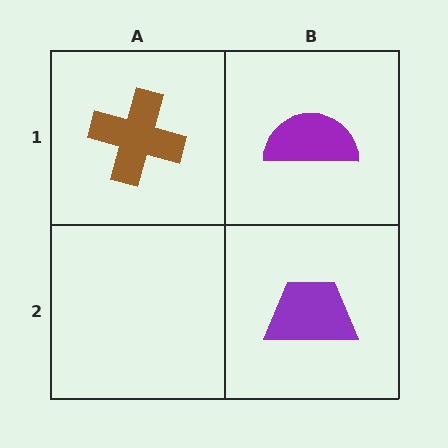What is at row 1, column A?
A brown cross.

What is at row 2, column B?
A purple trapezoid.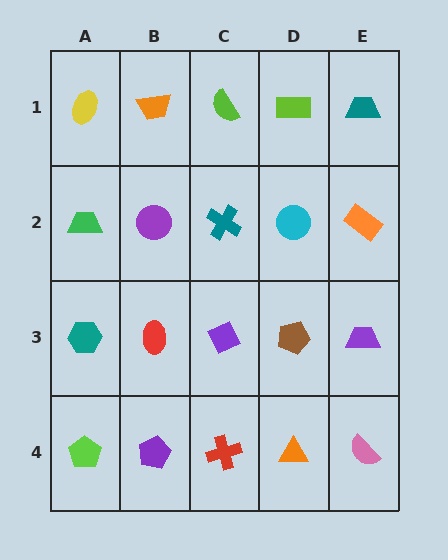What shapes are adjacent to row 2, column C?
A lime semicircle (row 1, column C), a purple diamond (row 3, column C), a purple circle (row 2, column B), a cyan circle (row 2, column D).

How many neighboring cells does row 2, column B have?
4.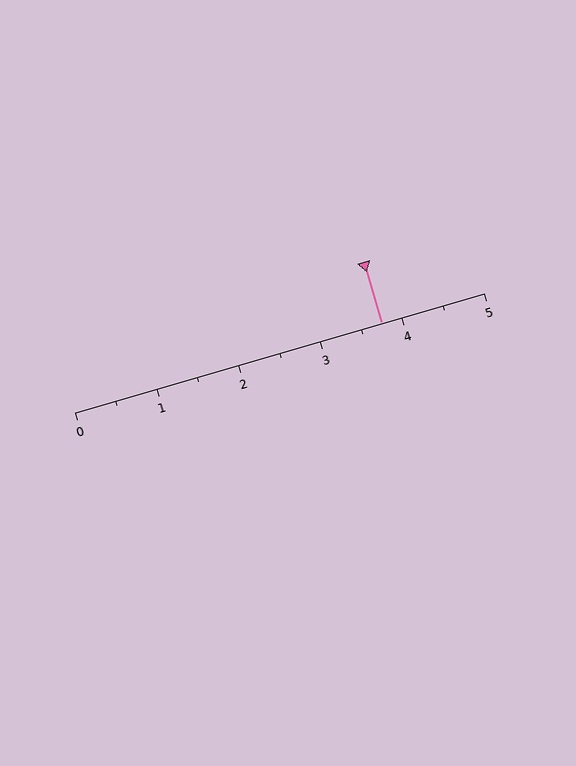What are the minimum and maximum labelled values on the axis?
The axis runs from 0 to 5.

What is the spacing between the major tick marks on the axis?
The major ticks are spaced 1 apart.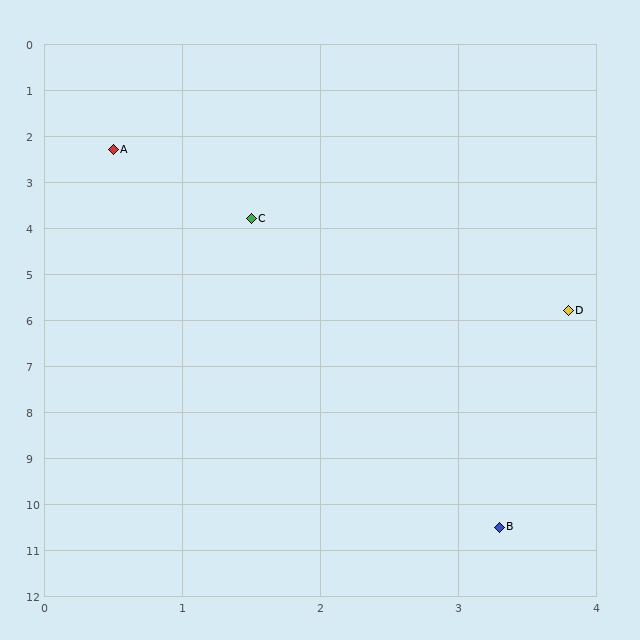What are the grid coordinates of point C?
Point C is at approximately (1.5, 3.8).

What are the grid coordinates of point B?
Point B is at approximately (3.3, 10.5).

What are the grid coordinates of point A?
Point A is at approximately (0.5, 2.3).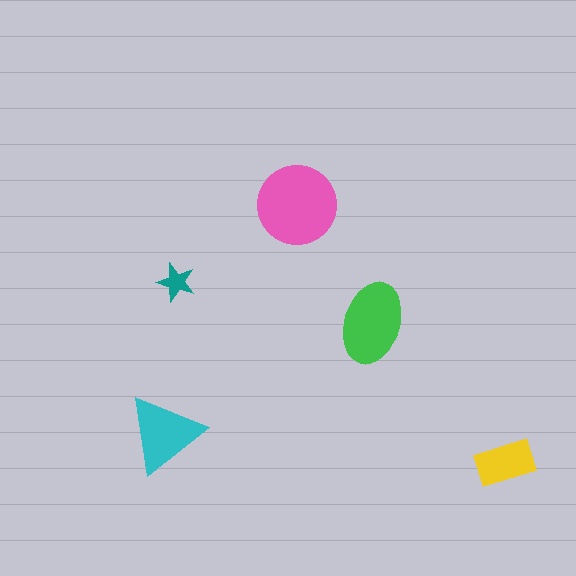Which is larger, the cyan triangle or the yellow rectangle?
The cyan triangle.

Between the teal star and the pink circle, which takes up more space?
The pink circle.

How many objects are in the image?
There are 5 objects in the image.